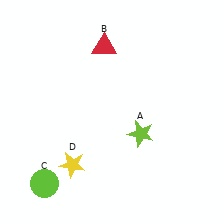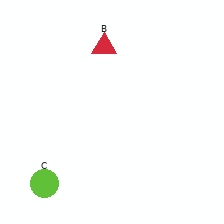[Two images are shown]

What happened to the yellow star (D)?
The yellow star (D) was removed in Image 2. It was in the bottom-left area of Image 1.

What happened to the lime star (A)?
The lime star (A) was removed in Image 2. It was in the bottom-right area of Image 1.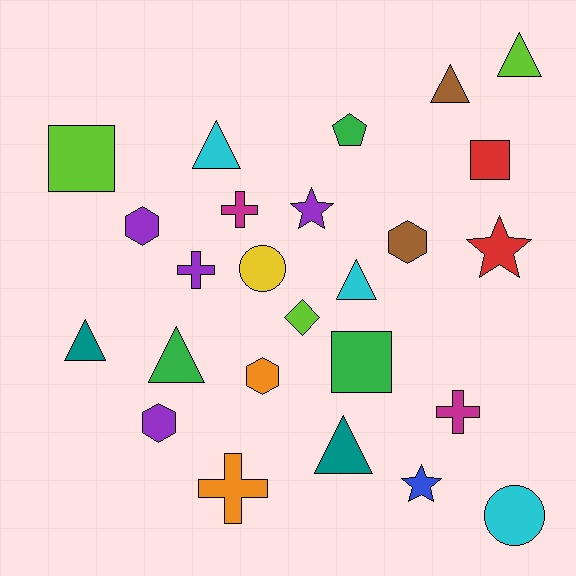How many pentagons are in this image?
There is 1 pentagon.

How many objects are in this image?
There are 25 objects.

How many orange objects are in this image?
There are 2 orange objects.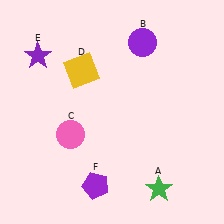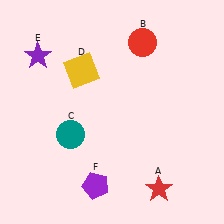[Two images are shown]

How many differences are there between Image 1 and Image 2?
There are 3 differences between the two images.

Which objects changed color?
A changed from green to red. B changed from purple to red. C changed from pink to teal.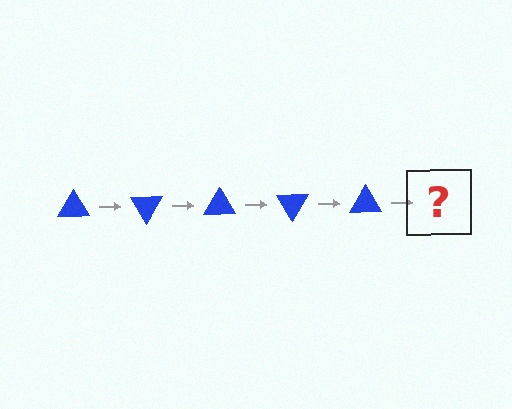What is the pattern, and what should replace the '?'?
The pattern is that the triangle rotates 60 degrees each step. The '?' should be a blue triangle rotated 300 degrees.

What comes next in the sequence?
The next element should be a blue triangle rotated 300 degrees.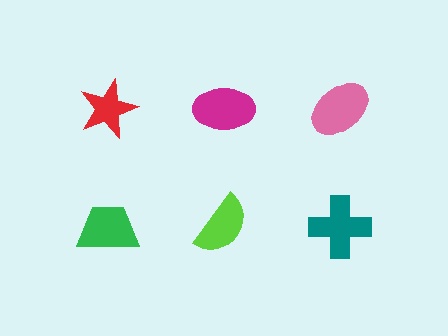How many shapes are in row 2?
3 shapes.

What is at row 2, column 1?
A green trapezoid.